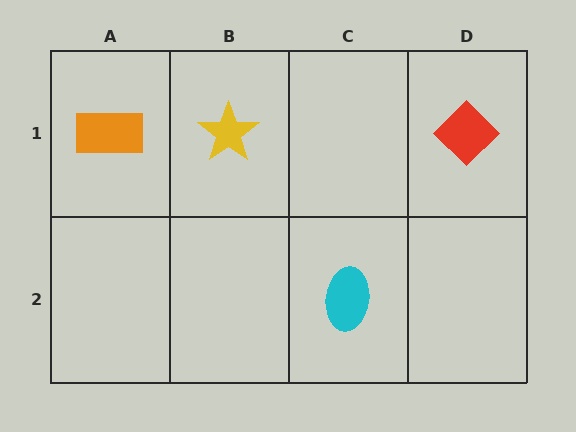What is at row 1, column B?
A yellow star.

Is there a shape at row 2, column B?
No, that cell is empty.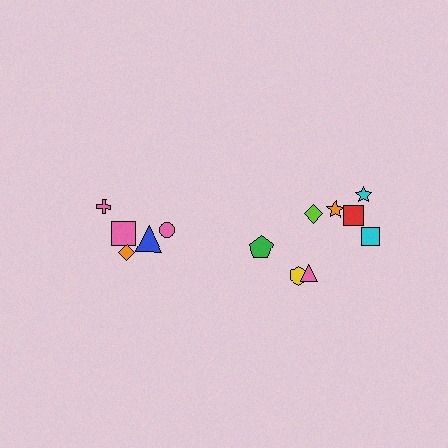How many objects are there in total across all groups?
There are 13 objects.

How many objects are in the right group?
There are 8 objects.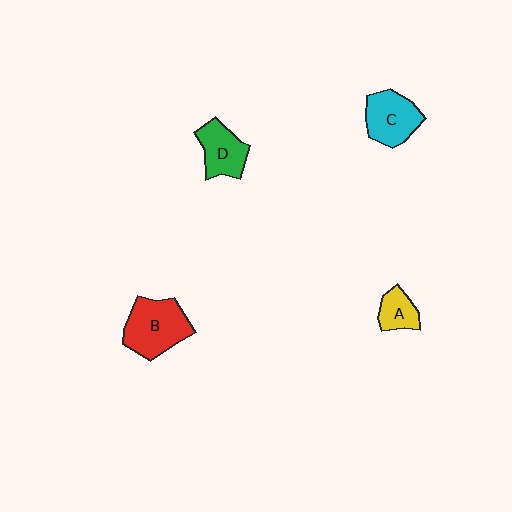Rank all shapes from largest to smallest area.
From largest to smallest: B (red), C (cyan), D (green), A (yellow).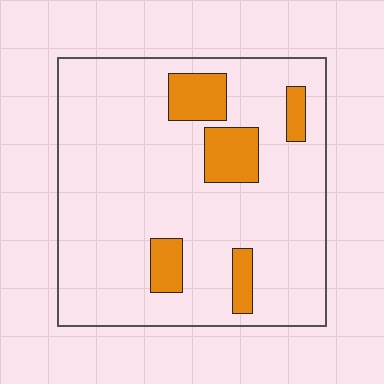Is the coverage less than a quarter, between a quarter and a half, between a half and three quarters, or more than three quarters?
Less than a quarter.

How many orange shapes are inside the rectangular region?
5.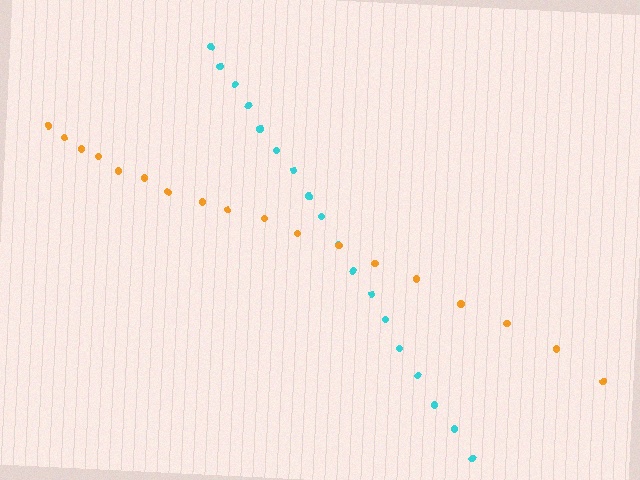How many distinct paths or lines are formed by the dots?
There are 2 distinct paths.